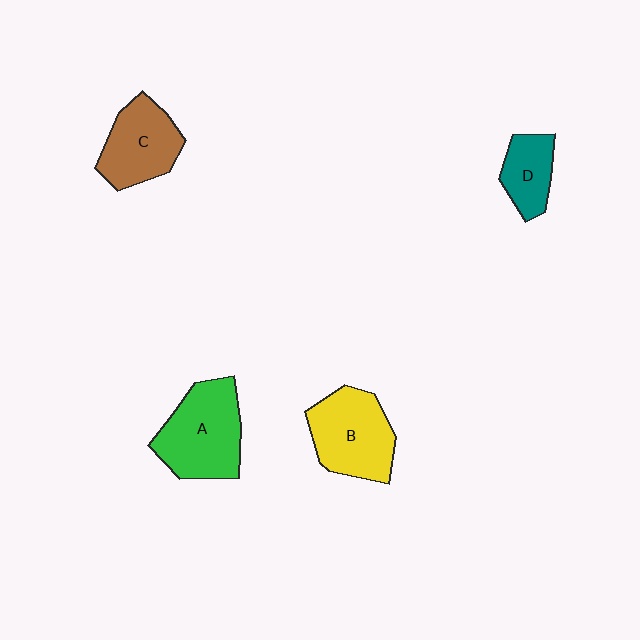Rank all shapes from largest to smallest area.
From largest to smallest: A (green), B (yellow), C (brown), D (teal).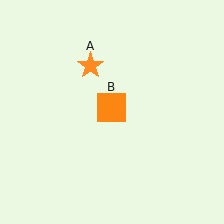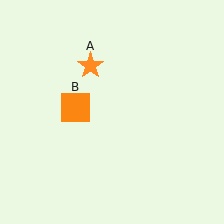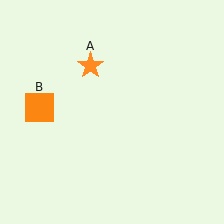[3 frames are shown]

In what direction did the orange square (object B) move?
The orange square (object B) moved left.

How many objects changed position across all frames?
1 object changed position: orange square (object B).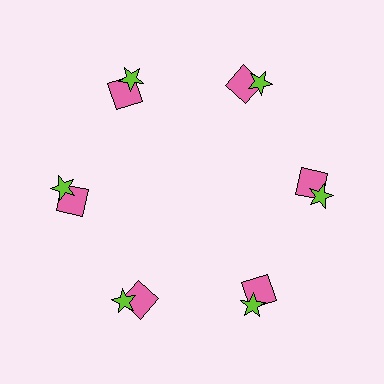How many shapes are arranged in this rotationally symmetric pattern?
There are 12 shapes, arranged in 6 groups of 2.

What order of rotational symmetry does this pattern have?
This pattern has 6-fold rotational symmetry.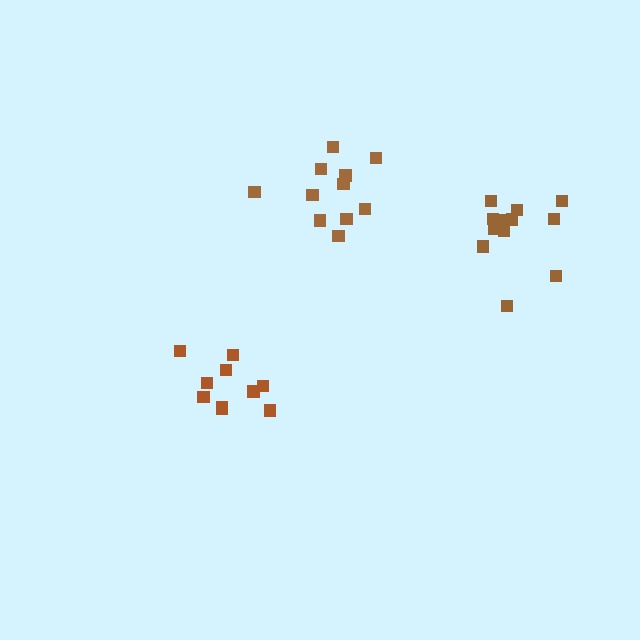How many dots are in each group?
Group 1: 10 dots, Group 2: 12 dots, Group 3: 11 dots (33 total).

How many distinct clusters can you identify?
There are 3 distinct clusters.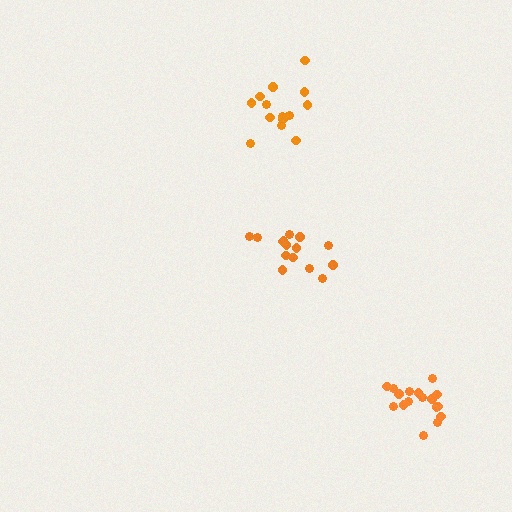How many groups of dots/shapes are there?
There are 3 groups.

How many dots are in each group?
Group 1: 14 dots, Group 2: 15 dots, Group 3: 18 dots (47 total).